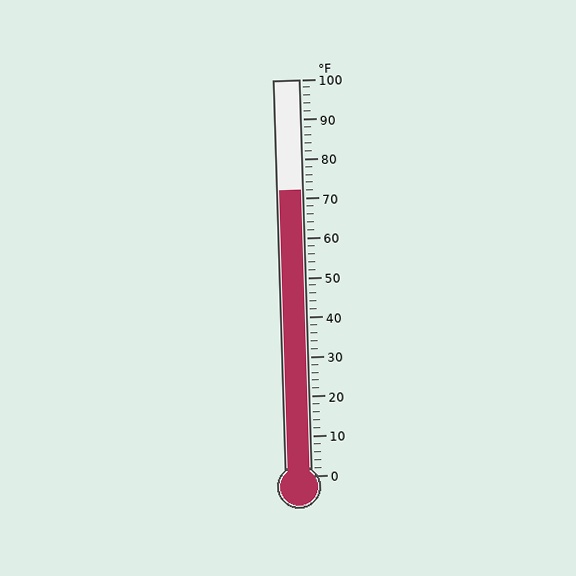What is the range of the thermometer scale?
The thermometer scale ranges from 0°F to 100°F.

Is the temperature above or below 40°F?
The temperature is above 40°F.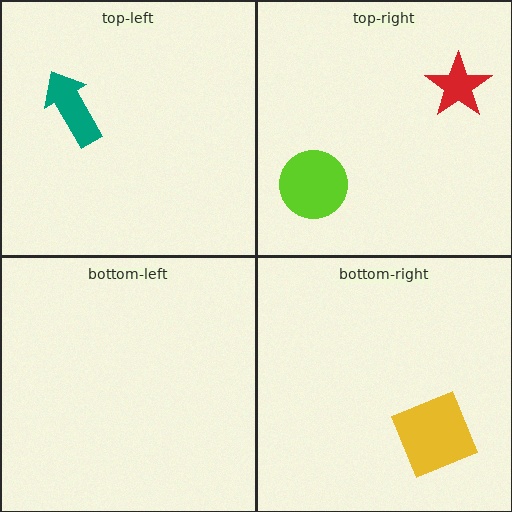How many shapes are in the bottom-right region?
1.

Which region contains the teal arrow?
The top-left region.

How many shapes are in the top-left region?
1.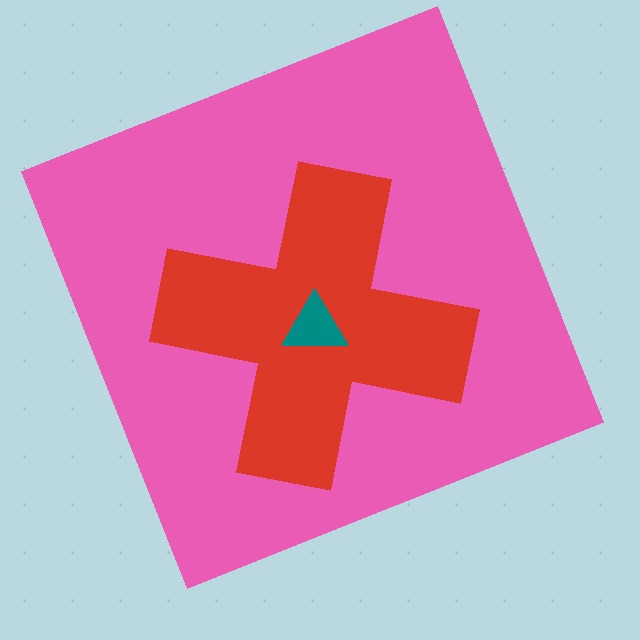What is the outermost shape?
The pink square.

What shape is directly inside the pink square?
The red cross.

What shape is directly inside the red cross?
The teal triangle.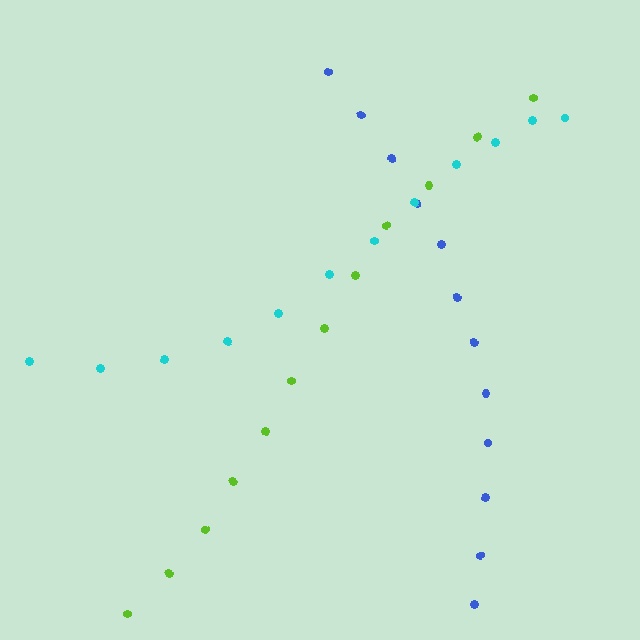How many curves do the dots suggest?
There are 3 distinct paths.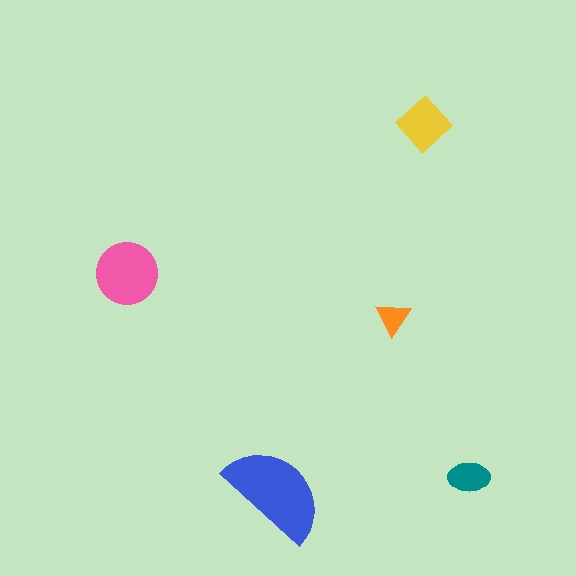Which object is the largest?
The blue semicircle.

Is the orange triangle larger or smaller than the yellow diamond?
Smaller.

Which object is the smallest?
The orange triangle.